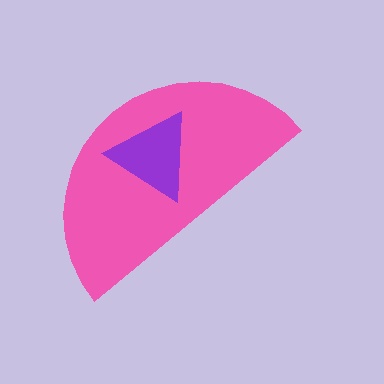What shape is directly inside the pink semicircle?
The purple triangle.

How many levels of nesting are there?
2.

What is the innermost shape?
The purple triangle.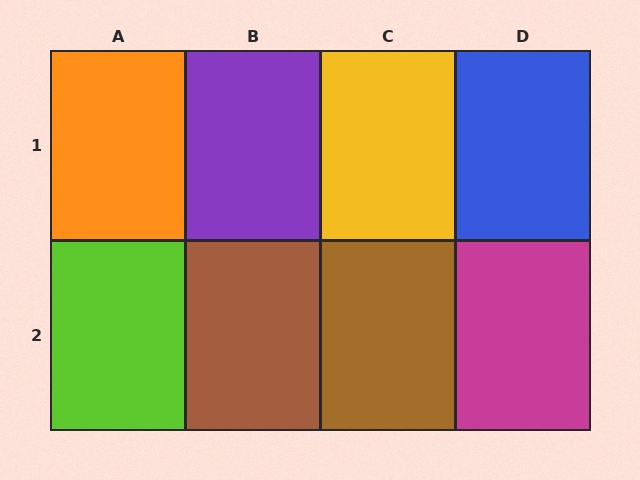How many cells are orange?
1 cell is orange.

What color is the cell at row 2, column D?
Magenta.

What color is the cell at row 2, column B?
Brown.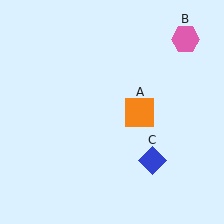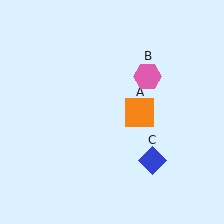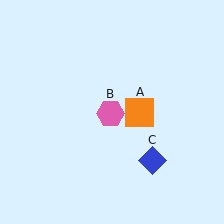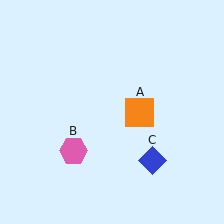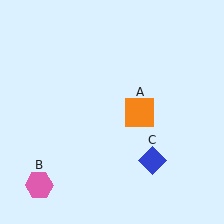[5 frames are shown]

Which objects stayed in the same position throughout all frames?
Orange square (object A) and blue diamond (object C) remained stationary.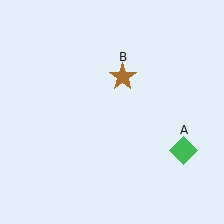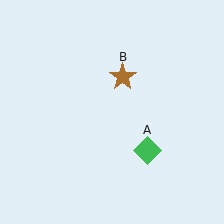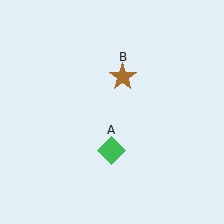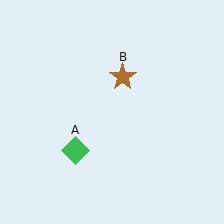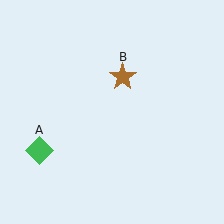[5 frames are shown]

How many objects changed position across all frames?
1 object changed position: green diamond (object A).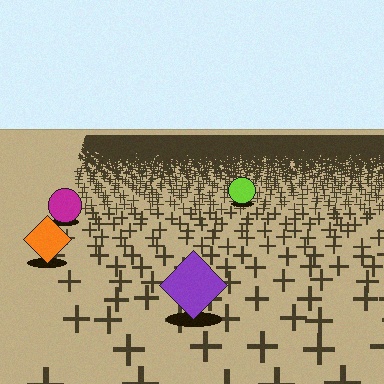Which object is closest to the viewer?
The purple diamond is closest. The texture marks near it are larger and more spread out.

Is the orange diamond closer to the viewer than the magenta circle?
Yes. The orange diamond is closer — you can tell from the texture gradient: the ground texture is coarser near it.